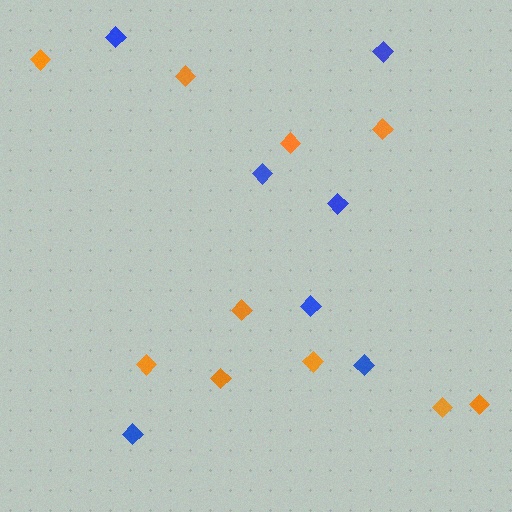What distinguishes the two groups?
There are 2 groups: one group of blue diamonds (7) and one group of orange diamonds (10).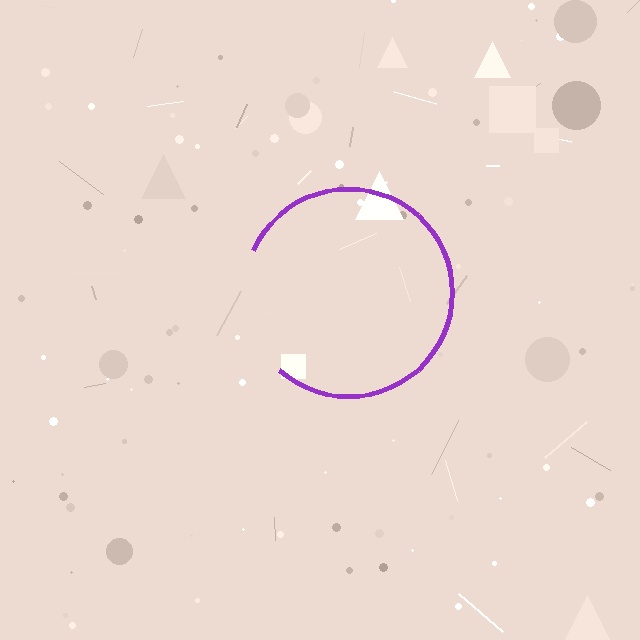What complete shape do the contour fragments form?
The contour fragments form a circle.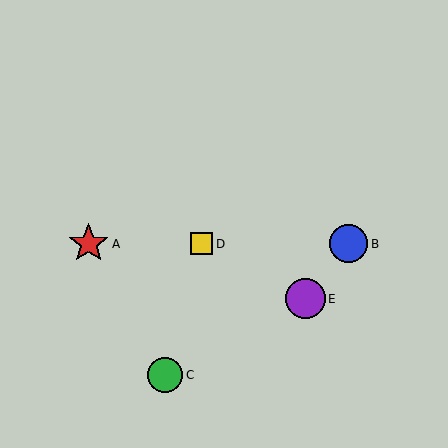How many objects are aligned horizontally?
3 objects (A, B, D) are aligned horizontally.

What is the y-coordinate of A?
Object A is at y≈244.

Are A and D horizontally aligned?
Yes, both are at y≈244.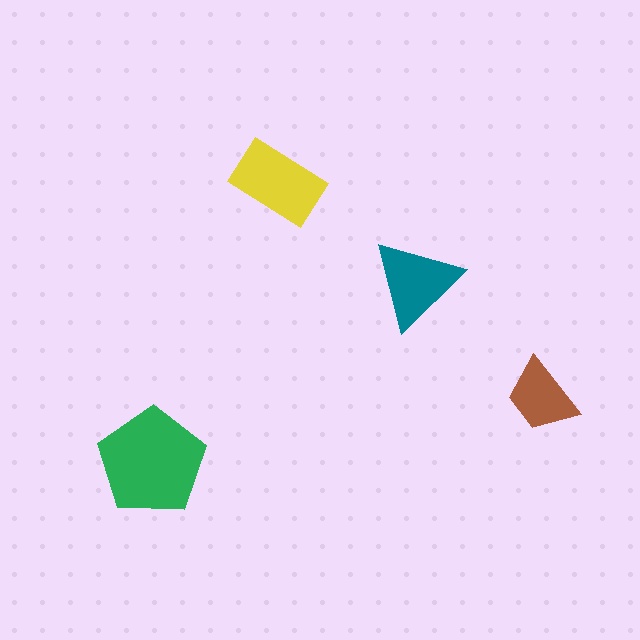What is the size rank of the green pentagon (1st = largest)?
1st.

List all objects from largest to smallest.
The green pentagon, the yellow rectangle, the teal triangle, the brown trapezoid.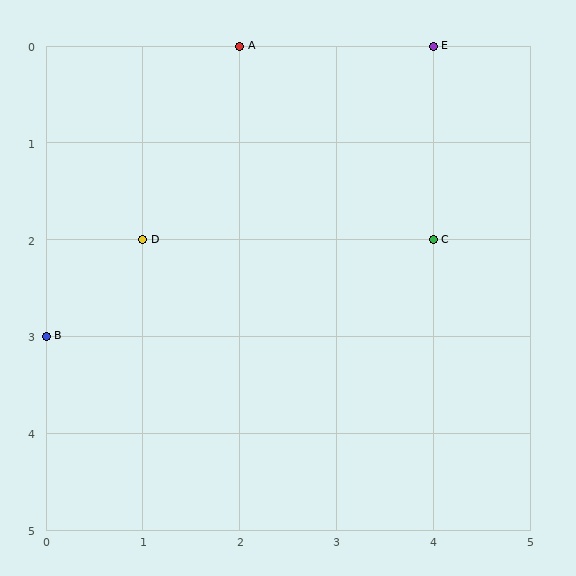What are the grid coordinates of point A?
Point A is at grid coordinates (2, 0).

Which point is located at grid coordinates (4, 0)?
Point E is at (4, 0).